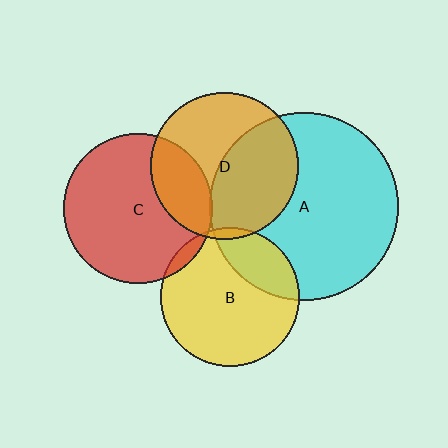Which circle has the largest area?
Circle A (cyan).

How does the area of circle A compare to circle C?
Approximately 1.6 times.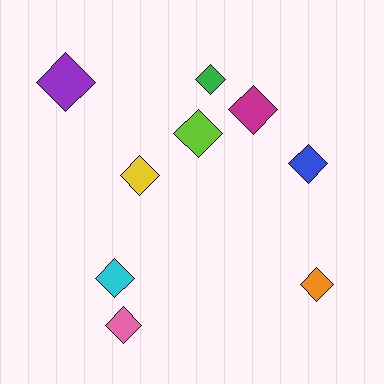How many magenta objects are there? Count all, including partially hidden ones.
There is 1 magenta object.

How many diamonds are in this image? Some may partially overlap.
There are 9 diamonds.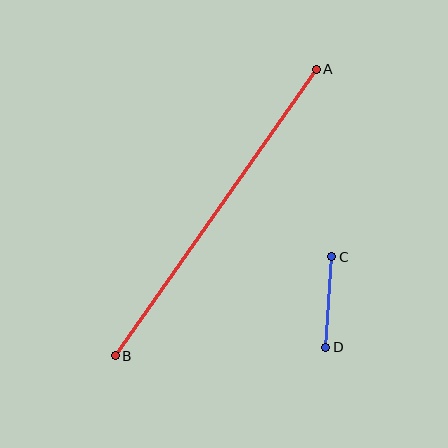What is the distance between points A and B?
The distance is approximately 350 pixels.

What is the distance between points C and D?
The distance is approximately 90 pixels.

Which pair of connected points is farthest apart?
Points A and B are farthest apart.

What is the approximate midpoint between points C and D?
The midpoint is at approximately (329, 302) pixels.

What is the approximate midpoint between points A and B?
The midpoint is at approximately (216, 212) pixels.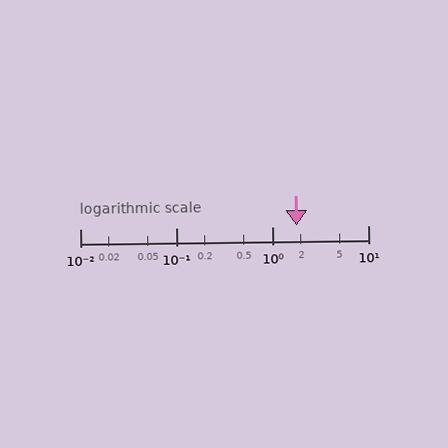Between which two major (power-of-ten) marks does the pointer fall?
The pointer is between 1 and 10.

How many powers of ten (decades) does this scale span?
The scale spans 3 decades, from 0.01 to 10.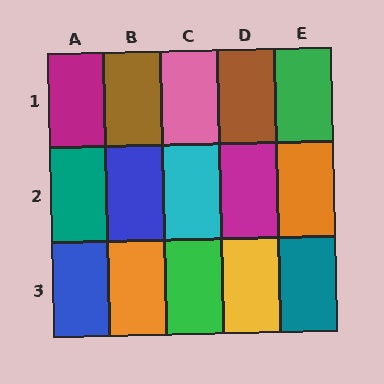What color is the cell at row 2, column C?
Cyan.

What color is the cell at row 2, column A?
Teal.